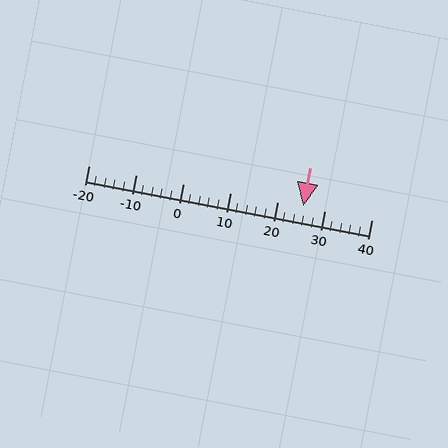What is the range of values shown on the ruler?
The ruler shows values from -20 to 40.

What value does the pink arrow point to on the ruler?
The pink arrow points to approximately 26.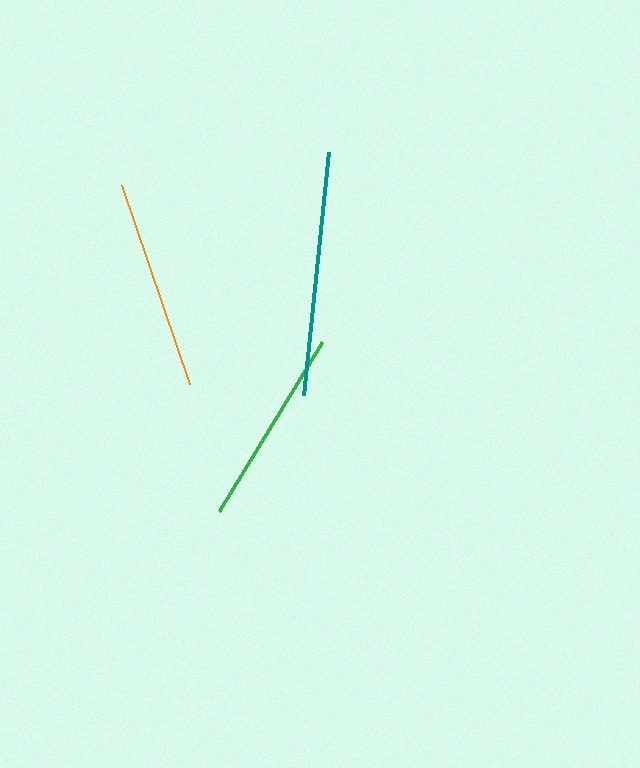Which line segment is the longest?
The teal line is the longest at approximately 245 pixels.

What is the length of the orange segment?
The orange segment is approximately 210 pixels long.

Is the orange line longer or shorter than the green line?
The orange line is longer than the green line.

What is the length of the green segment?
The green segment is approximately 198 pixels long.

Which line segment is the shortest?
The green line is the shortest at approximately 198 pixels.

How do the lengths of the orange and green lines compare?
The orange and green lines are approximately the same length.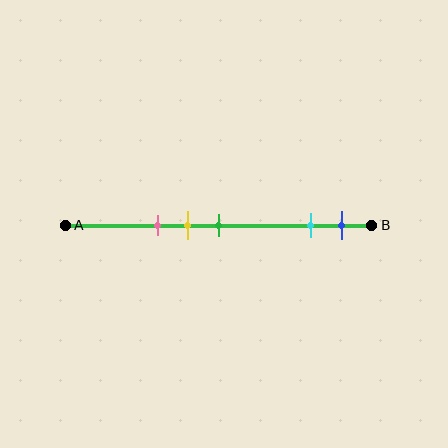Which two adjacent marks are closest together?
The yellow and green marks are the closest adjacent pair.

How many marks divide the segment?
There are 5 marks dividing the segment.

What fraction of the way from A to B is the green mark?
The green mark is approximately 50% (0.5) of the way from A to B.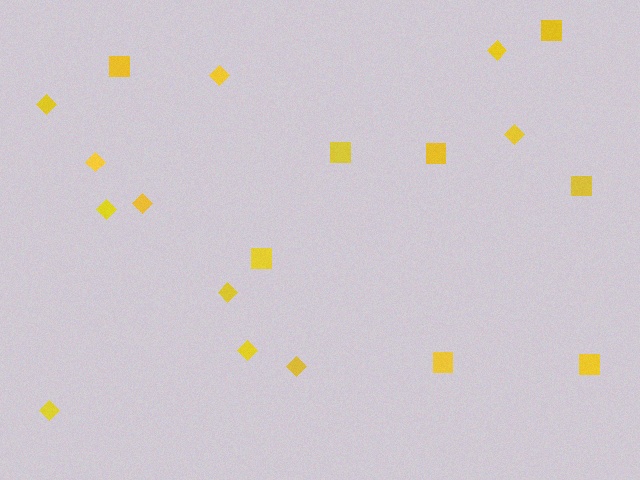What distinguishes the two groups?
There are 2 groups: one group of diamonds (11) and one group of squares (8).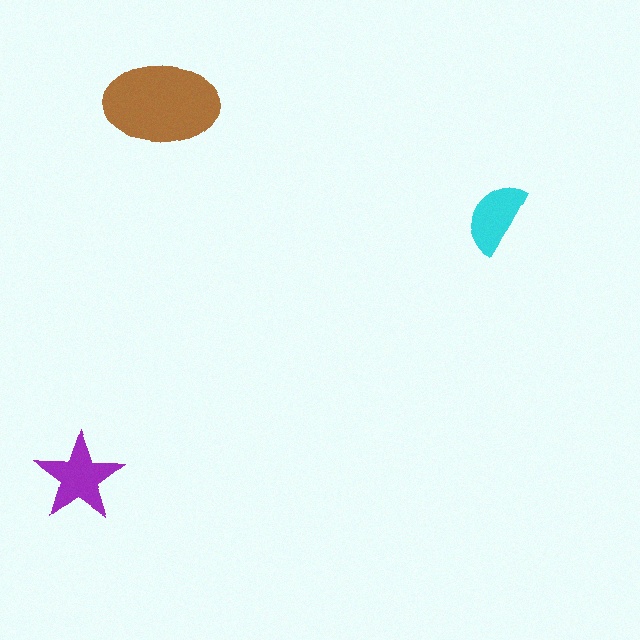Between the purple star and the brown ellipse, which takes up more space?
The brown ellipse.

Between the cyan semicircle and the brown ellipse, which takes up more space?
The brown ellipse.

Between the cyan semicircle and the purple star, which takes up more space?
The purple star.